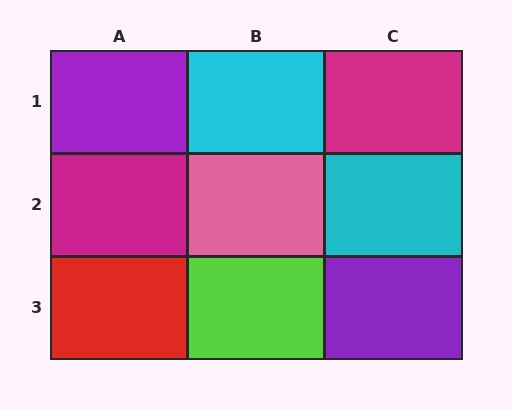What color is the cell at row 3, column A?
Red.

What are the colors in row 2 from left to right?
Magenta, pink, cyan.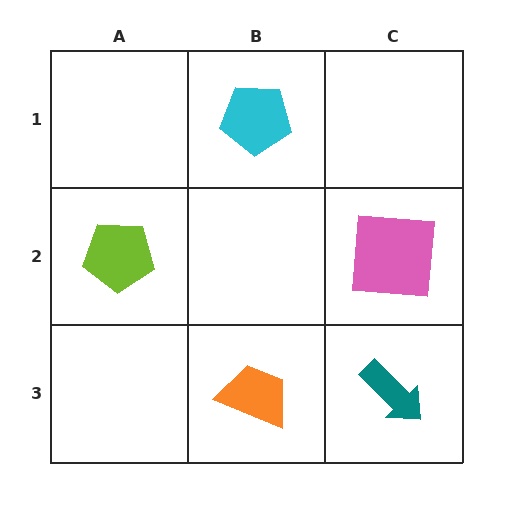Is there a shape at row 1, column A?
No, that cell is empty.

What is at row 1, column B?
A cyan pentagon.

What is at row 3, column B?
An orange trapezoid.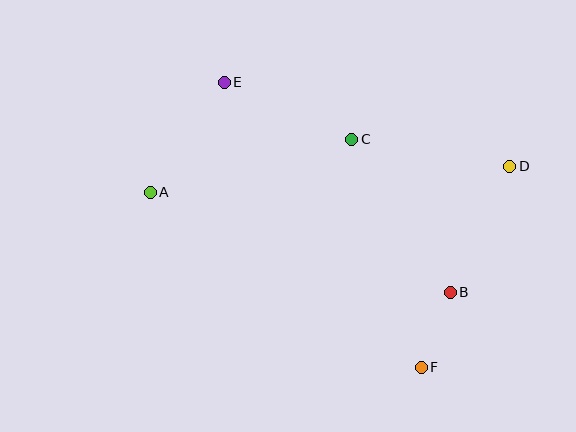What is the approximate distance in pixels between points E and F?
The distance between E and F is approximately 347 pixels.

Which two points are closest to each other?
Points B and F are closest to each other.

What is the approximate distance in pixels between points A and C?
The distance between A and C is approximately 208 pixels.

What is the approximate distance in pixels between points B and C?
The distance between B and C is approximately 182 pixels.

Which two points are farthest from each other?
Points A and D are farthest from each other.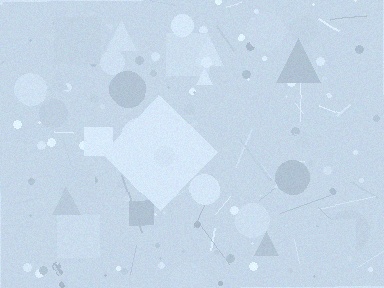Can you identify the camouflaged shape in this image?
The camouflaged shape is a diamond.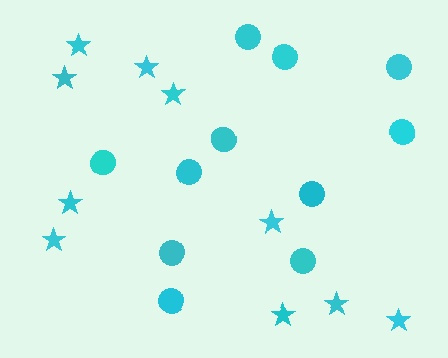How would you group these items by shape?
There are 2 groups: one group of circles (11) and one group of stars (10).